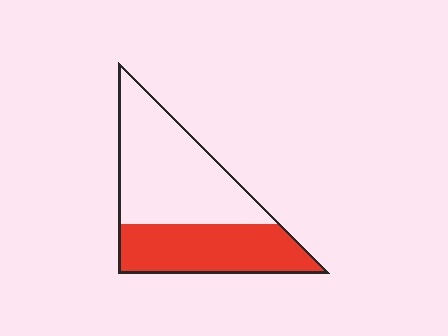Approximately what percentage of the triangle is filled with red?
Approximately 40%.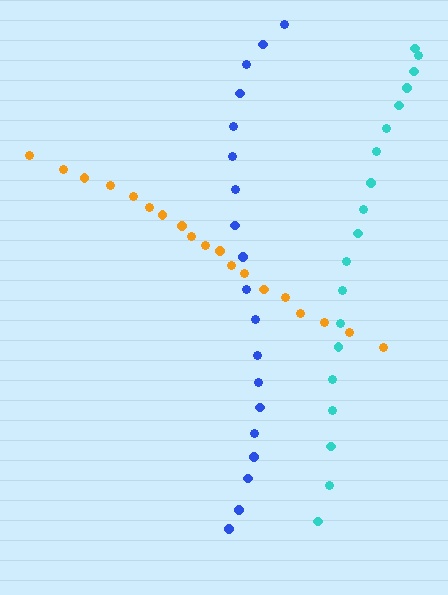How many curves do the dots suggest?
There are 3 distinct paths.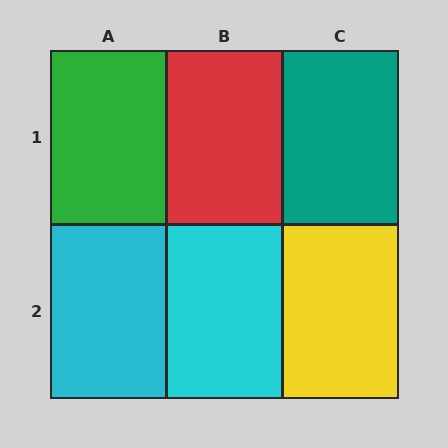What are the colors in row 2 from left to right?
Cyan, cyan, yellow.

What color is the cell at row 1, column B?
Red.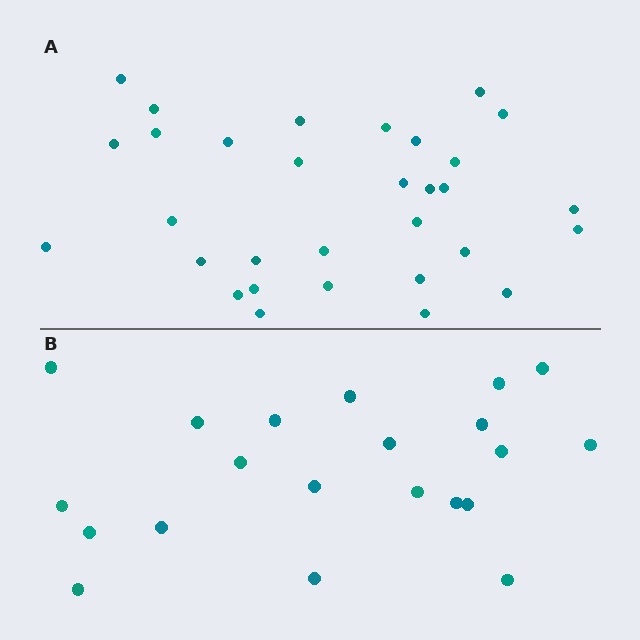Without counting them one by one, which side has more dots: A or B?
Region A (the top region) has more dots.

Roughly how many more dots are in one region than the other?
Region A has roughly 10 or so more dots than region B.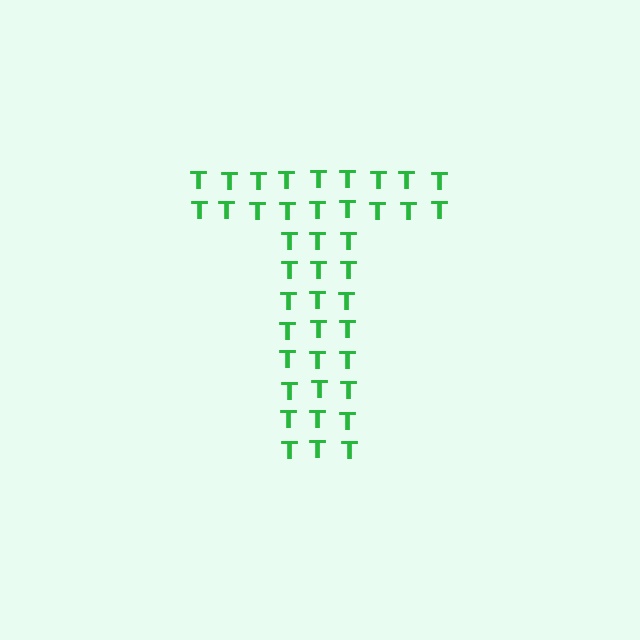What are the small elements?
The small elements are letter T's.